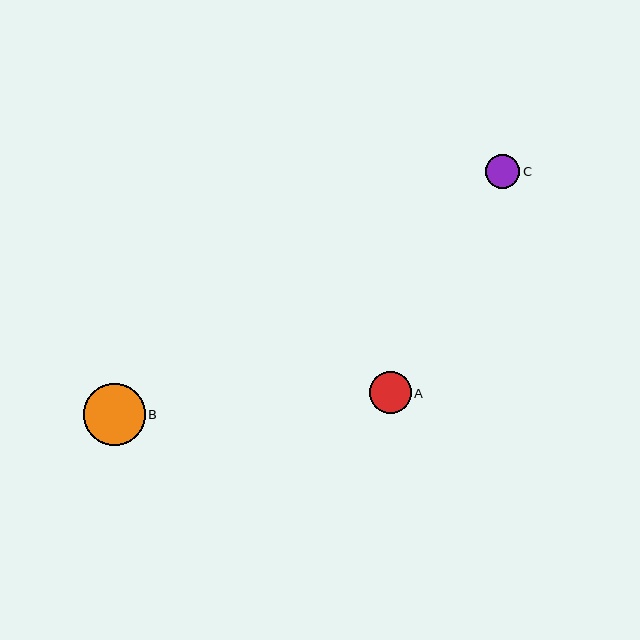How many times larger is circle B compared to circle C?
Circle B is approximately 1.8 times the size of circle C.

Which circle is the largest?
Circle B is the largest with a size of approximately 62 pixels.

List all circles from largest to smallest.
From largest to smallest: B, A, C.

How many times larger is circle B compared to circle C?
Circle B is approximately 1.8 times the size of circle C.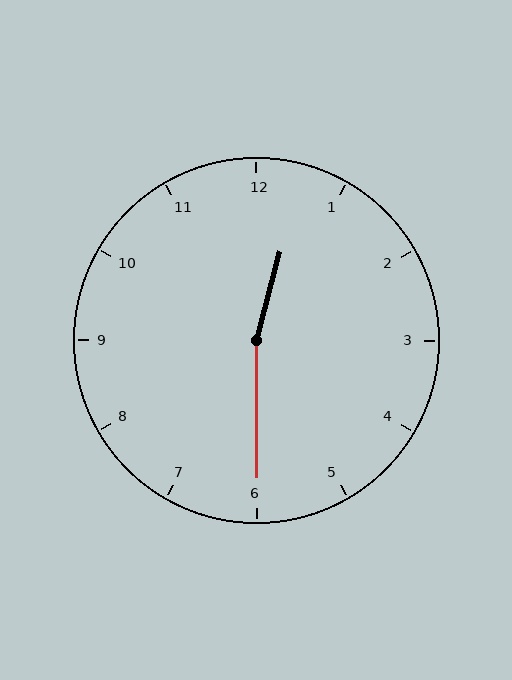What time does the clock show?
12:30.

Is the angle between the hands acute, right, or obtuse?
It is obtuse.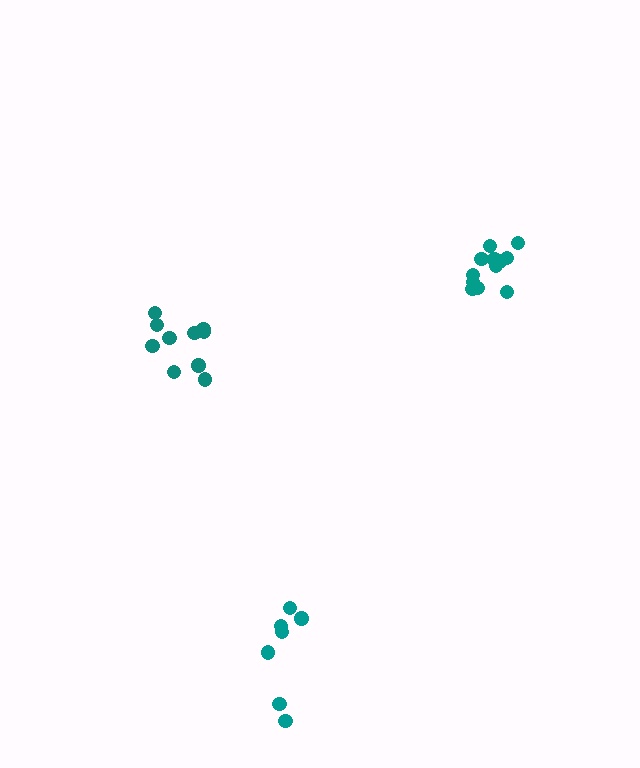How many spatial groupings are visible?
There are 3 spatial groupings.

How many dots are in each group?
Group 1: 7 dots, Group 2: 10 dots, Group 3: 12 dots (29 total).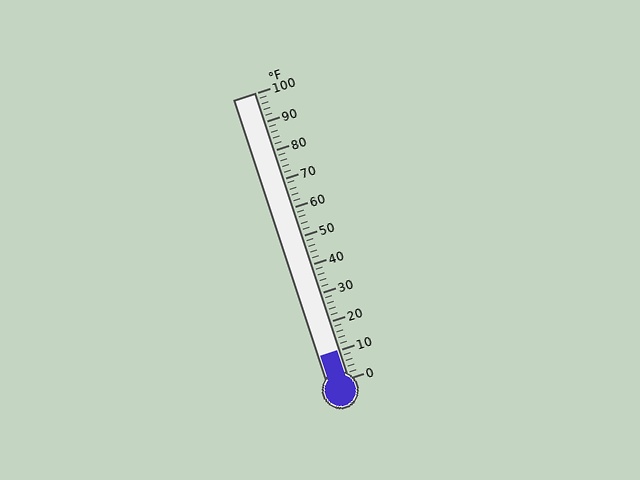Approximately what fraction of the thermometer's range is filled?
The thermometer is filled to approximately 10% of its range.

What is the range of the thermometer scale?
The thermometer scale ranges from 0°F to 100°F.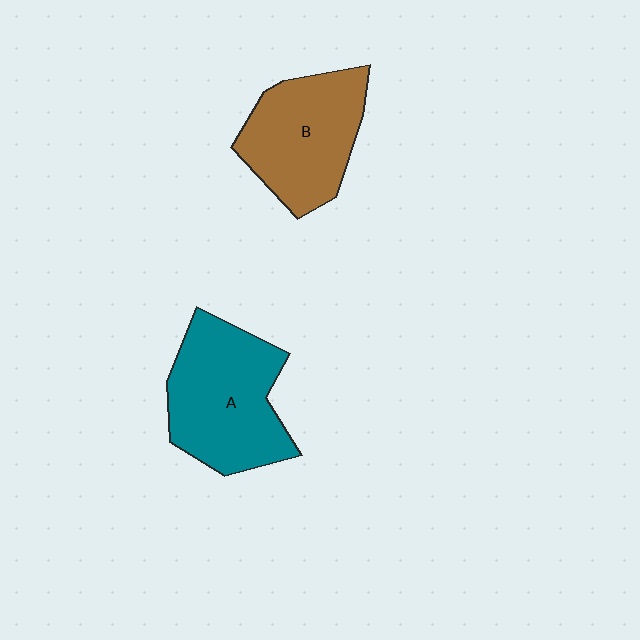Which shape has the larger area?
Shape A (teal).